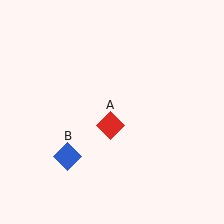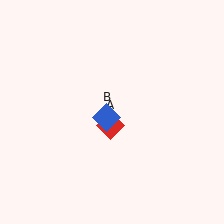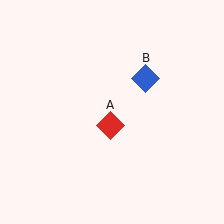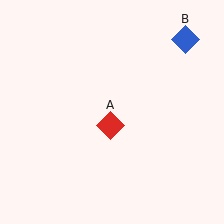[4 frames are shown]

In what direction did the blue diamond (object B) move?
The blue diamond (object B) moved up and to the right.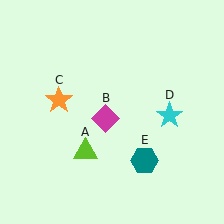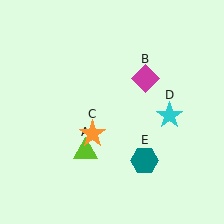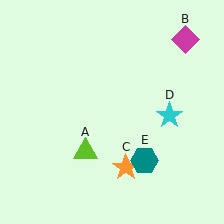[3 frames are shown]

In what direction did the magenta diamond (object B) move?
The magenta diamond (object B) moved up and to the right.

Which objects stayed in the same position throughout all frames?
Lime triangle (object A) and cyan star (object D) and teal hexagon (object E) remained stationary.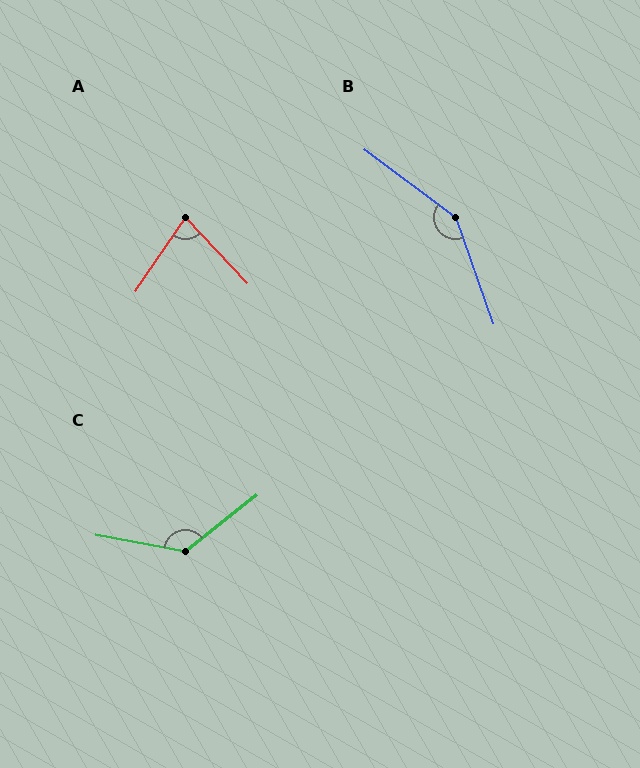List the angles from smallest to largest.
A (77°), C (132°), B (146°).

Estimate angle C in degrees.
Approximately 132 degrees.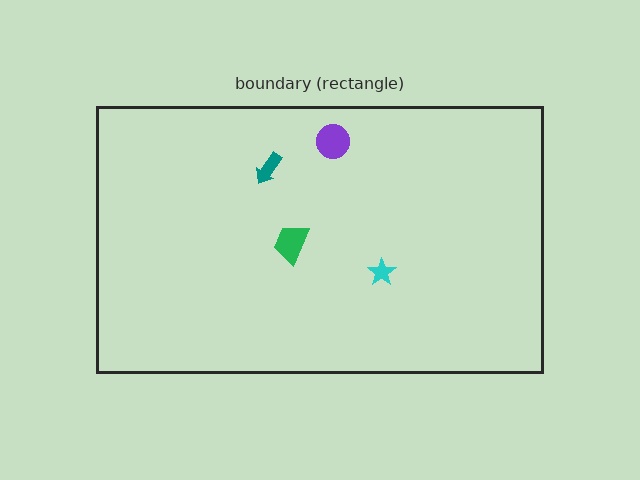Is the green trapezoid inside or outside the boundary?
Inside.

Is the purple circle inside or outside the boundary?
Inside.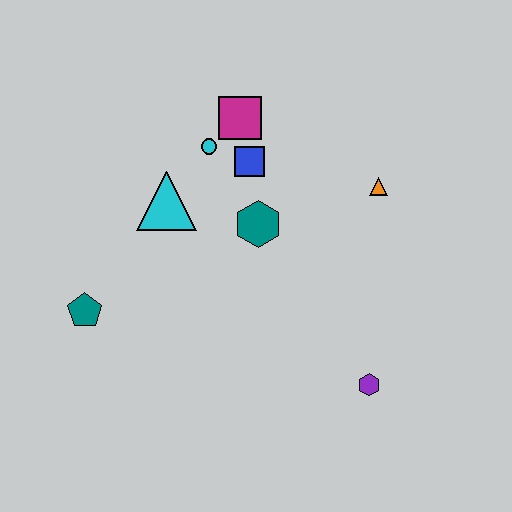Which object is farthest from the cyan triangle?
The purple hexagon is farthest from the cyan triangle.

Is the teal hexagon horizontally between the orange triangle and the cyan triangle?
Yes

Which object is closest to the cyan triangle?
The cyan circle is closest to the cyan triangle.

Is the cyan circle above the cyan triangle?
Yes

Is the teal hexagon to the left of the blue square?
No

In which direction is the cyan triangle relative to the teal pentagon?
The cyan triangle is above the teal pentagon.